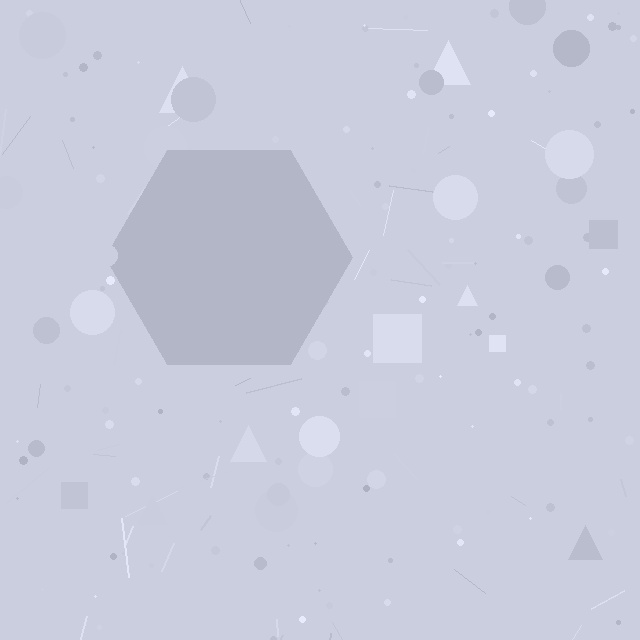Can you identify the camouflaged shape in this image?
The camouflaged shape is a hexagon.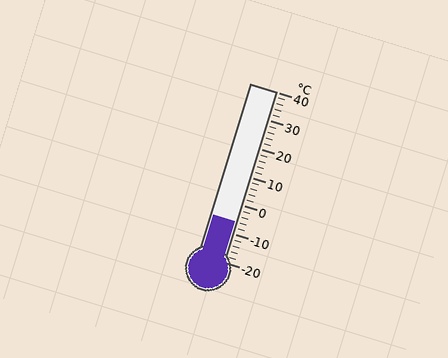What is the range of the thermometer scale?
The thermometer scale ranges from -20°C to 40°C.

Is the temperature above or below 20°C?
The temperature is below 20°C.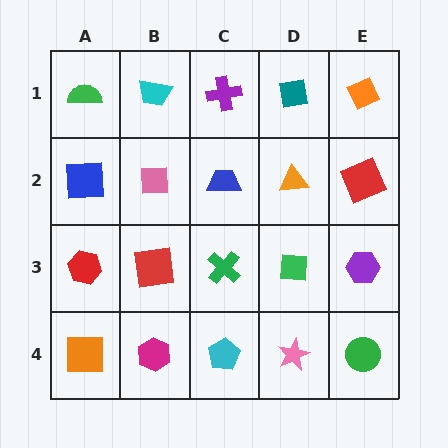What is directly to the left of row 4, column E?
A pink star.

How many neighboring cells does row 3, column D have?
4.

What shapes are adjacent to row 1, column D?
An orange triangle (row 2, column D), a purple cross (row 1, column C), an orange diamond (row 1, column E).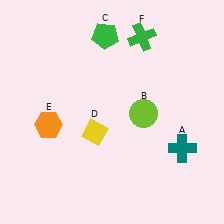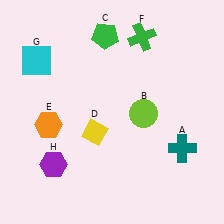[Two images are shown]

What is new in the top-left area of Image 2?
A cyan square (G) was added in the top-left area of Image 2.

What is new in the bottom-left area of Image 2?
A purple hexagon (H) was added in the bottom-left area of Image 2.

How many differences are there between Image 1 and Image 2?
There are 2 differences between the two images.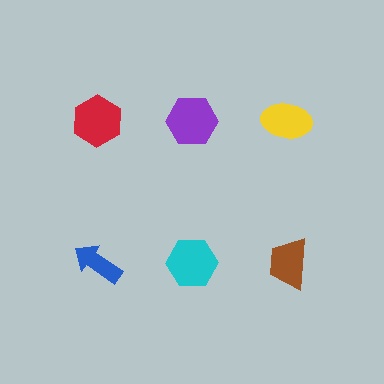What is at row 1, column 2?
A purple hexagon.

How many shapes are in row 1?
3 shapes.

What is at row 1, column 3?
A yellow ellipse.